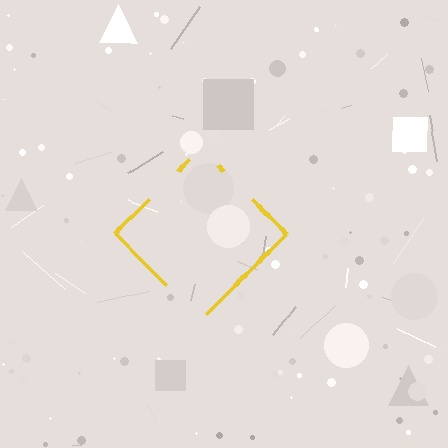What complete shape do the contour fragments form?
The contour fragments form a diamond.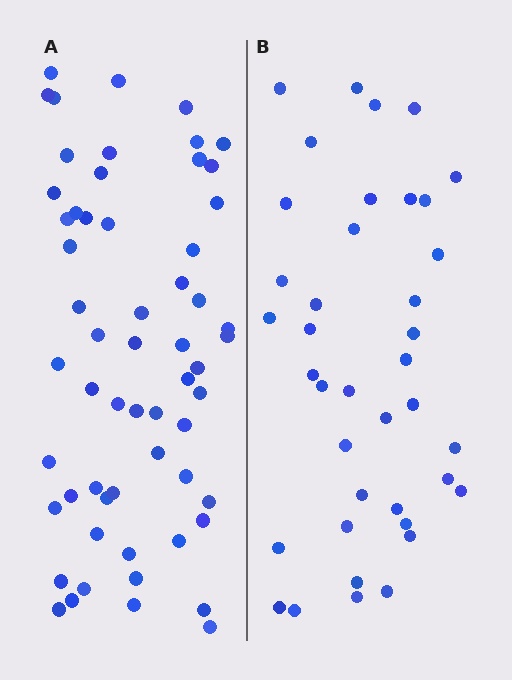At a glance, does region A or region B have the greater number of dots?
Region A (the left region) has more dots.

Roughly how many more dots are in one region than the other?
Region A has approximately 20 more dots than region B.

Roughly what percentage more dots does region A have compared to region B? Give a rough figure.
About 50% more.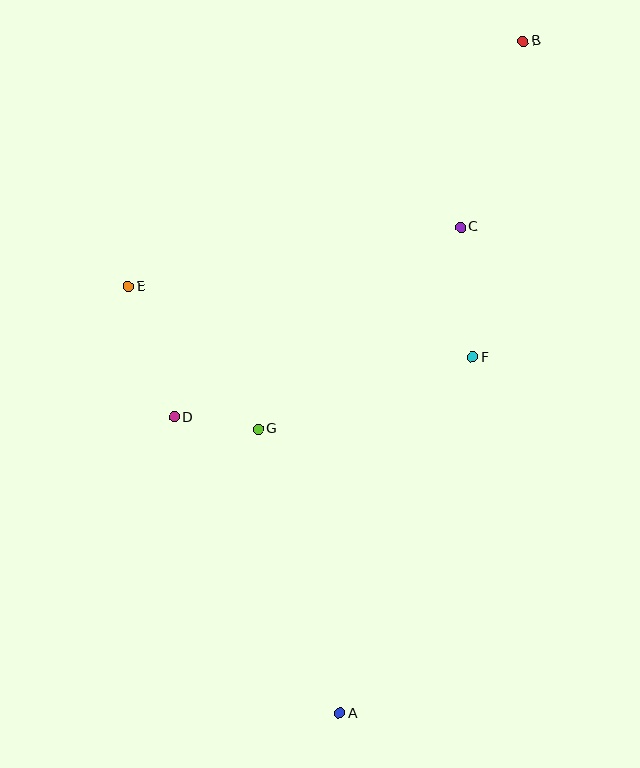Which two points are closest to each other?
Points D and G are closest to each other.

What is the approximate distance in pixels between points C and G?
The distance between C and G is approximately 286 pixels.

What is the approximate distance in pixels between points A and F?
The distance between A and F is approximately 380 pixels.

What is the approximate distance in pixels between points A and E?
The distance between A and E is approximately 477 pixels.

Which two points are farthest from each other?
Points A and B are farthest from each other.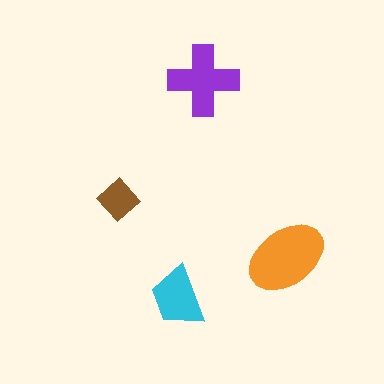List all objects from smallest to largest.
The brown diamond, the cyan trapezoid, the purple cross, the orange ellipse.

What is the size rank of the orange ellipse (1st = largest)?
1st.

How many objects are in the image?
There are 4 objects in the image.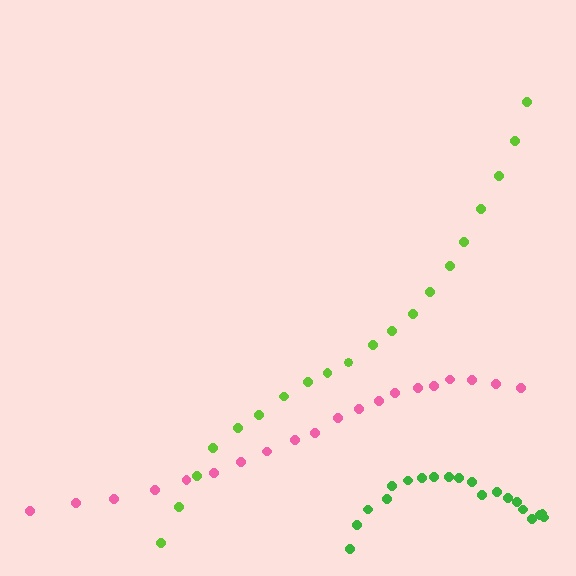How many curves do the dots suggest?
There are 3 distinct paths.